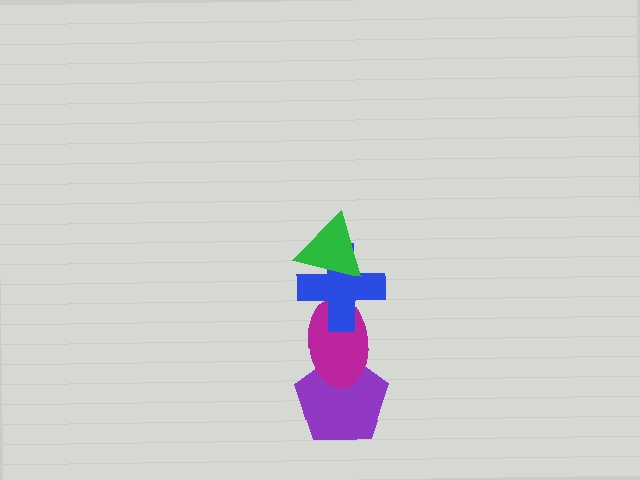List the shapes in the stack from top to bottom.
From top to bottom: the green triangle, the blue cross, the magenta ellipse, the purple pentagon.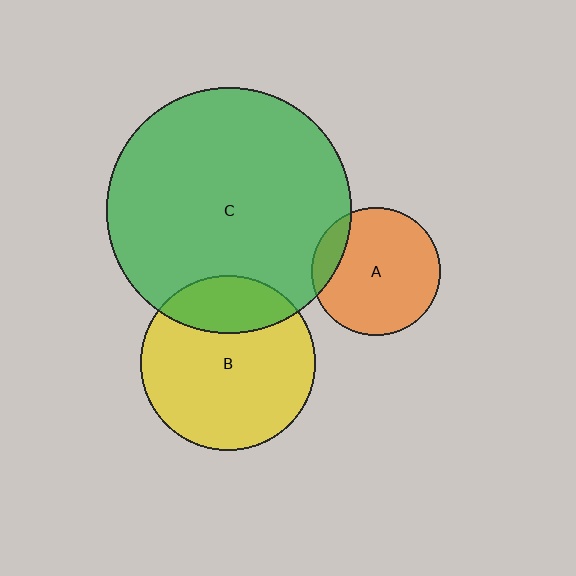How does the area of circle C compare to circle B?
Approximately 2.0 times.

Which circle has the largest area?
Circle C (green).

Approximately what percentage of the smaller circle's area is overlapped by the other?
Approximately 15%.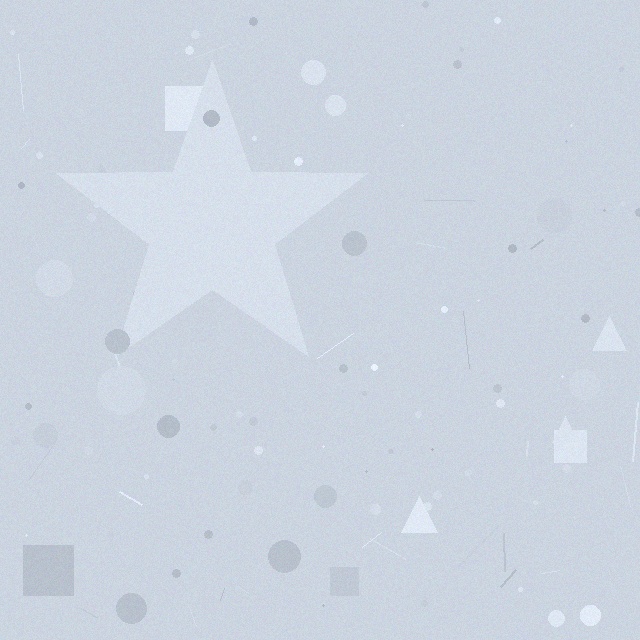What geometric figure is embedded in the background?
A star is embedded in the background.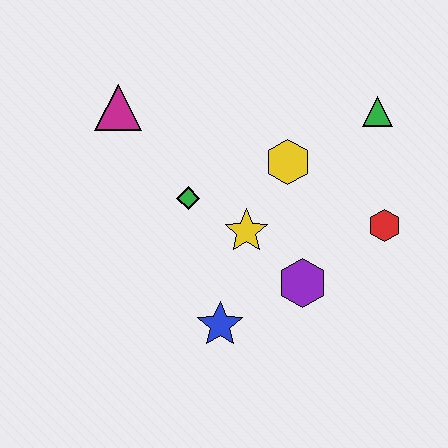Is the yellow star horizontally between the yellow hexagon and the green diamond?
Yes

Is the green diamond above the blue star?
Yes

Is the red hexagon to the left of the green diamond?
No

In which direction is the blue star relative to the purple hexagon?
The blue star is to the left of the purple hexagon.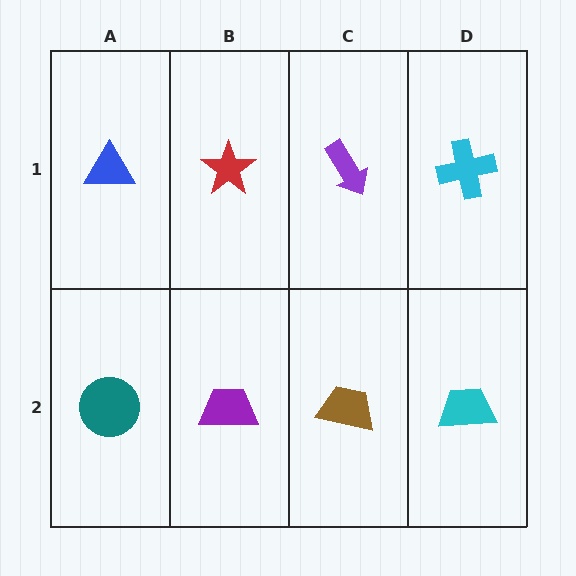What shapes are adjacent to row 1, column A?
A teal circle (row 2, column A), a red star (row 1, column B).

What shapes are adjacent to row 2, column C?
A purple arrow (row 1, column C), a purple trapezoid (row 2, column B), a cyan trapezoid (row 2, column D).